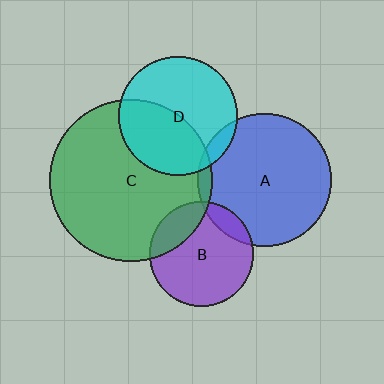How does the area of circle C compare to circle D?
Approximately 1.9 times.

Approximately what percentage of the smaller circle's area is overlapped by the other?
Approximately 10%.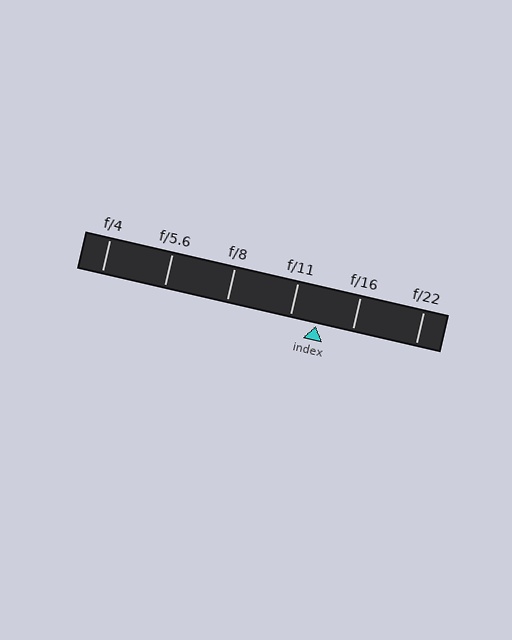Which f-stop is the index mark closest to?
The index mark is closest to f/11.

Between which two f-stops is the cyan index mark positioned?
The index mark is between f/11 and f/16.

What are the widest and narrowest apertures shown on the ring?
The widest aperture shown is f/4 and the narrowest is f/22.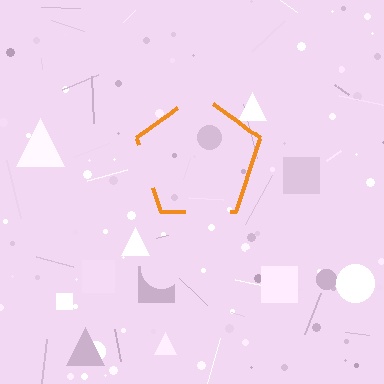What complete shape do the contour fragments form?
The contour fragments form a pentagon.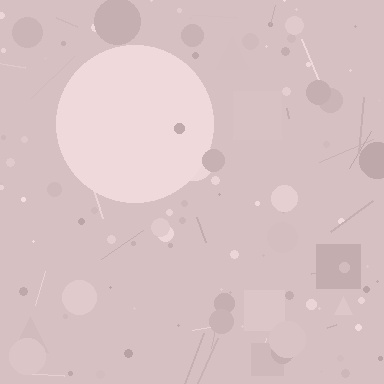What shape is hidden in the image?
A circle is hidden in the image.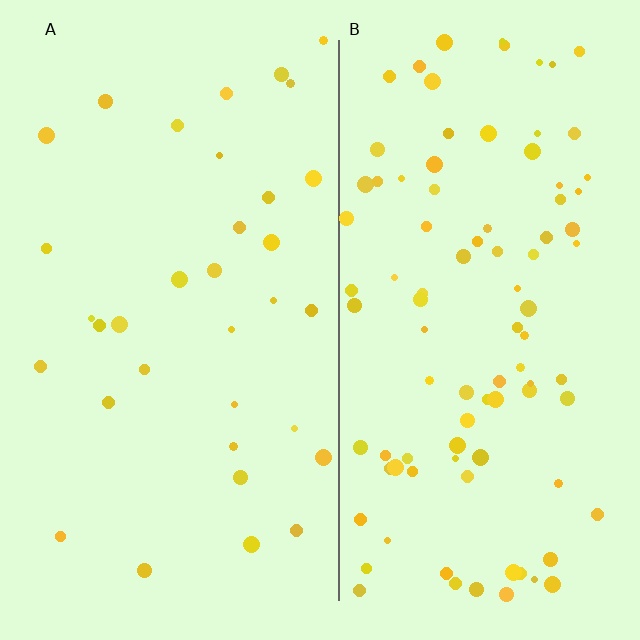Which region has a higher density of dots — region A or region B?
B (the right).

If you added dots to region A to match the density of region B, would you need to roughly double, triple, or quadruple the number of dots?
Approximately triple.